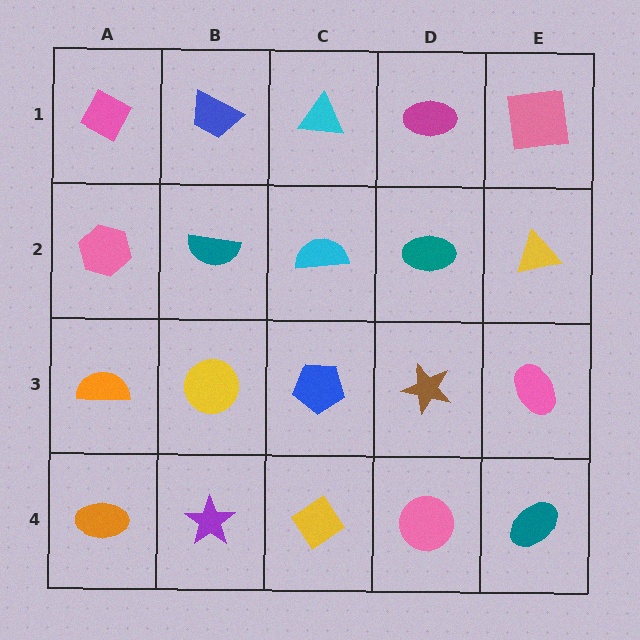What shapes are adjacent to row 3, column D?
A teal ellipse (row 2, column D), a pink circle (row 4, column D), a blue pentagon (row 3, column C), a pink ellipse (row 3, column E).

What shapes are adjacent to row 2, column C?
A cyan triangle (row 1, column C), a blue pentagon (row 3, column C), a teal semicircle (row 2, column B), a teal ellipse (row 2, column D).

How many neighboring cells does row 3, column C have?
4.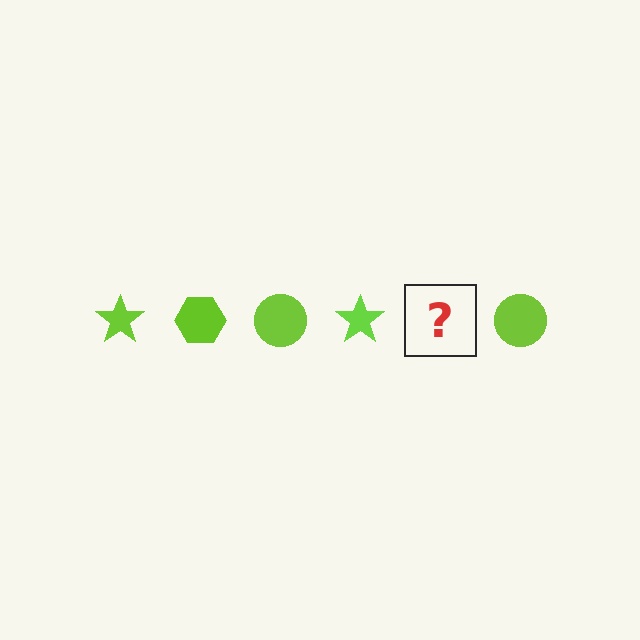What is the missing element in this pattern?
The missing element is a lime hexagon.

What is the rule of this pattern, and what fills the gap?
The rule is that the pattern cycles through star, hexagon, circle shapes in lime. The gap should be filled with a lime hexagon.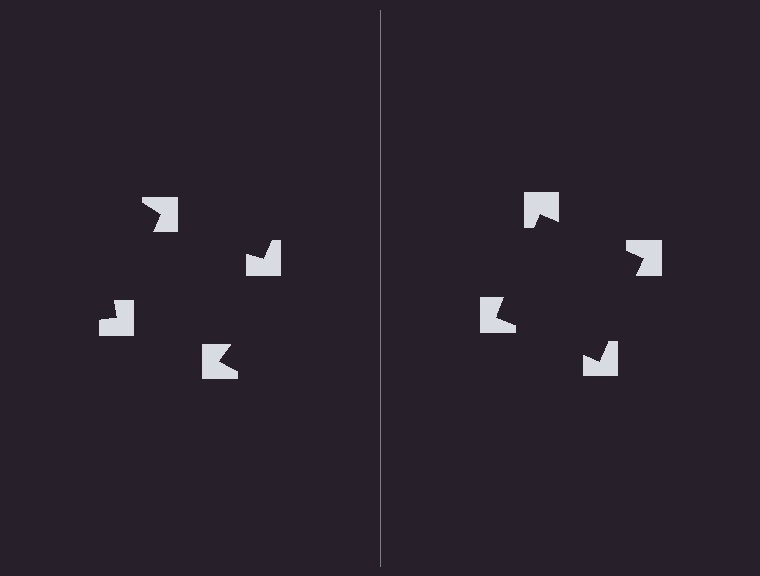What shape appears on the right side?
An illusory square.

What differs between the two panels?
The notched squares are positioned identically on both sides; only the wedge orientations differ. On the right they align to a square; on the left they are misaligned.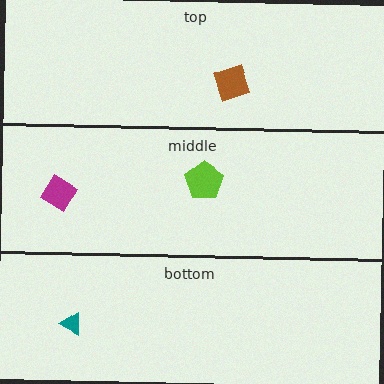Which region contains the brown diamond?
The top region.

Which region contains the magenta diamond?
The middle region.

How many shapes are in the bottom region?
1.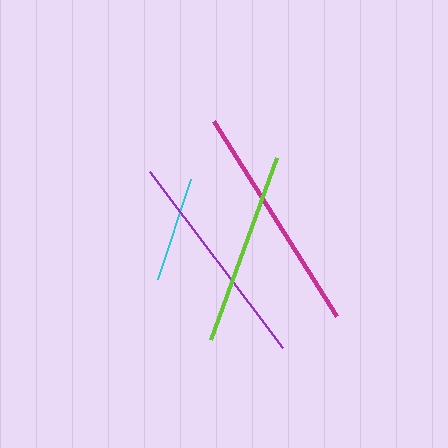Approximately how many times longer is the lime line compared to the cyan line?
The lime line is approximately 1.8 times the length of the cyan line.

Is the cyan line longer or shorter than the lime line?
The lime line is longer than the cyan line.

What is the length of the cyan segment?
The cyan segment is approximately 105 pixels long.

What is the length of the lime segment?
The lime segment is approximately 194 pixels long.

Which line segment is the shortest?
The cyan line is the shortest at approximately 105 pixels.